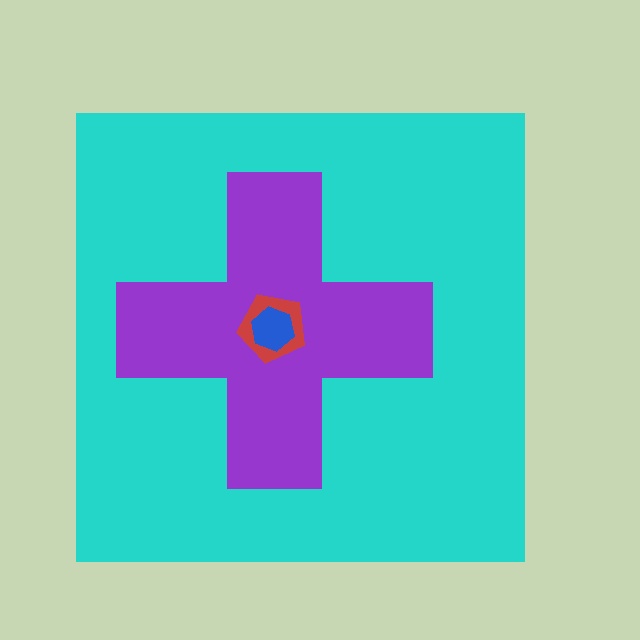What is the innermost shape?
The blue hexagon.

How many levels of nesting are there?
4.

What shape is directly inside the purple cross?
The red pentagon.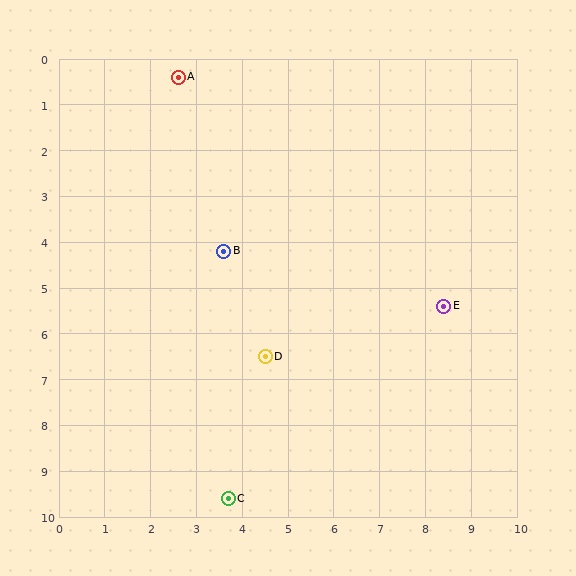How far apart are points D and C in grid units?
Points D and C are about 3.2 grid units apart.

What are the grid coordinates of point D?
Point D is at approximately (4.5, 6.5).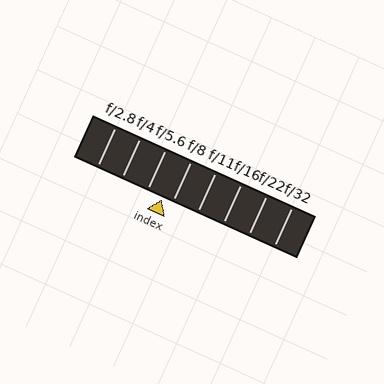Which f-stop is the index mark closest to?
The index mark is closest to f/8.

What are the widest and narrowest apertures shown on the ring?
The widest aperture shown is f/2.8 and the narrowest is f/32.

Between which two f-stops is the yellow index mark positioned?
The index mark is between f/5.6 and f/8.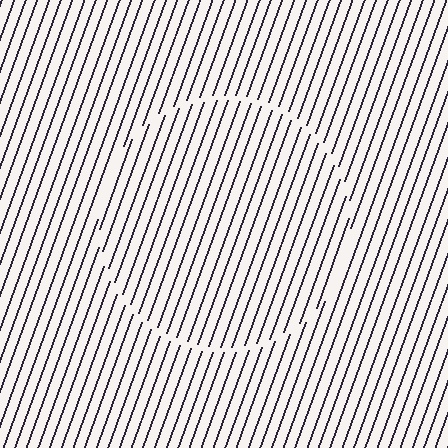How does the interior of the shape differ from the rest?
The interior of the shape contains the same grating, shifted by half a period — the contour is defined by the phase discontinuity where line-ends from the inner and outer gratings abut.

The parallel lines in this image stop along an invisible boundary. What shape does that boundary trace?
An illusory circle. The interior of the shape contains the same grating, shifted by half a period — the contour is defined by the phase discontinuity where line-ends from the inner and outer gratings abut.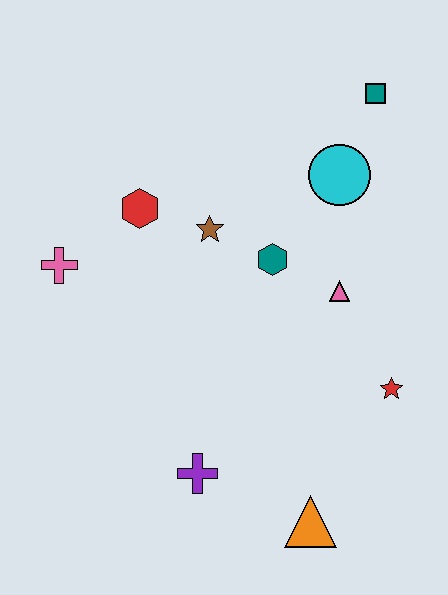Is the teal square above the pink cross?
Yes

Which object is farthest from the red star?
The pink cross is farthest from the red star.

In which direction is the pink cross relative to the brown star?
The pink cross is to the left of the brown star.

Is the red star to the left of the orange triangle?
No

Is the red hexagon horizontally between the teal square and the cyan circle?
No